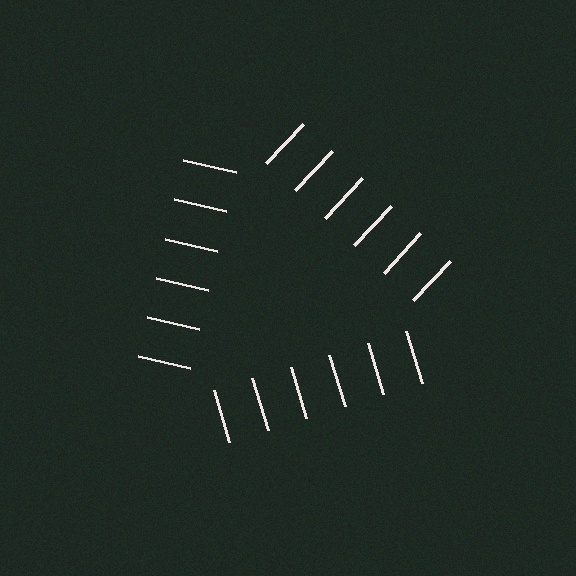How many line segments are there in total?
18 — 6 along each of the 3 edges.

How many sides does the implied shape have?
3 sides — the line-ends trace a triangle.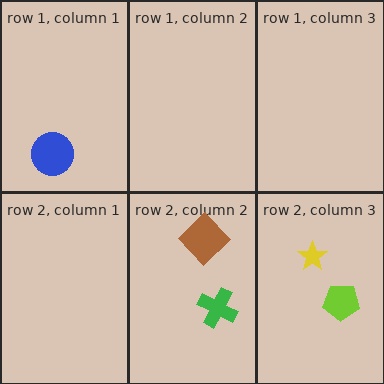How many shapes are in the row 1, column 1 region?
1.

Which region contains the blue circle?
The row 1, column 1 region.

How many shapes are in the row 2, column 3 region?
2.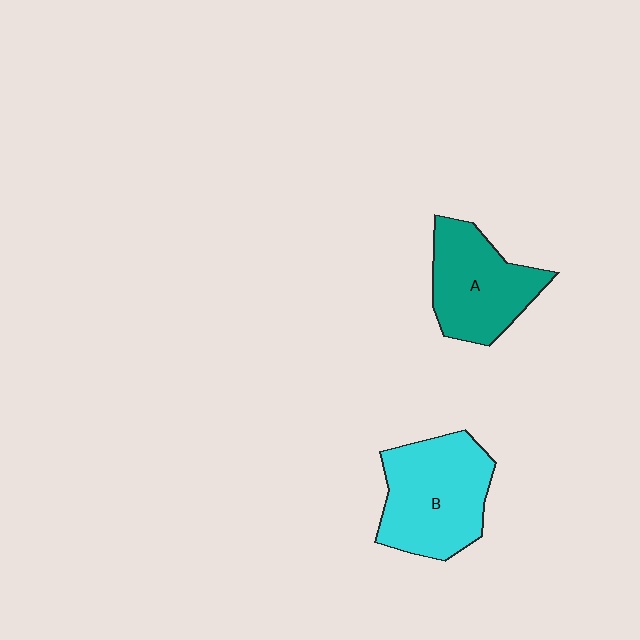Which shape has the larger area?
Shape B (cyan).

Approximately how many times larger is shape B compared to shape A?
Approximately 1.2 times.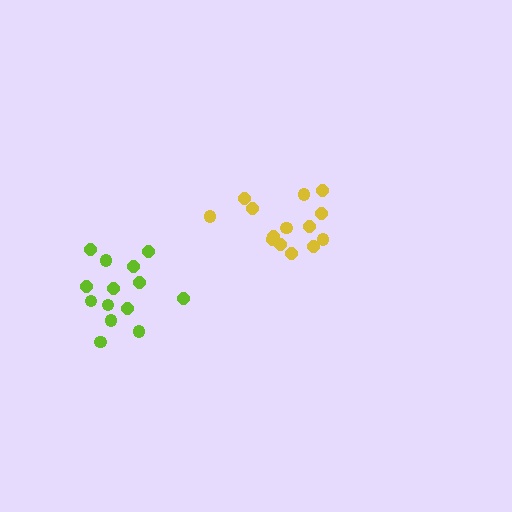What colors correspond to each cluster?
The clusters are colored: yellow, lime.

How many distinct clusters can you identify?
There are 2 distinct clusters.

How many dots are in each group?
Group 1: 14 dots, Group 2: 14 dots (28 total).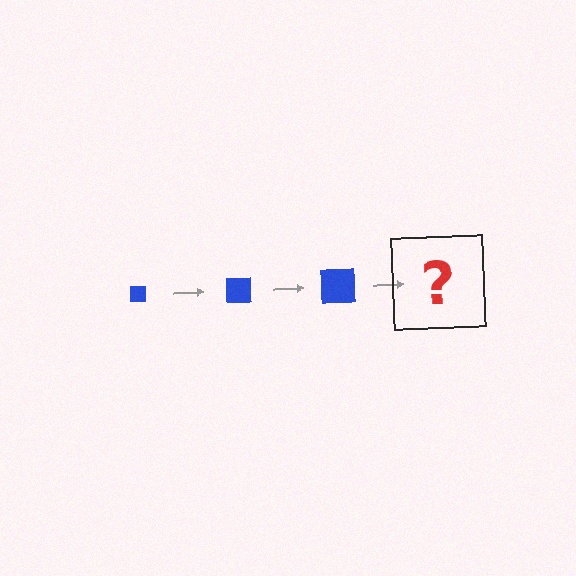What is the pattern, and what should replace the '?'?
The pattern is that the square gets progressively larger each step. The '?' should be a blue square, larger than the previous one.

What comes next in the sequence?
The next element should be a blue square, larger than the previous one.